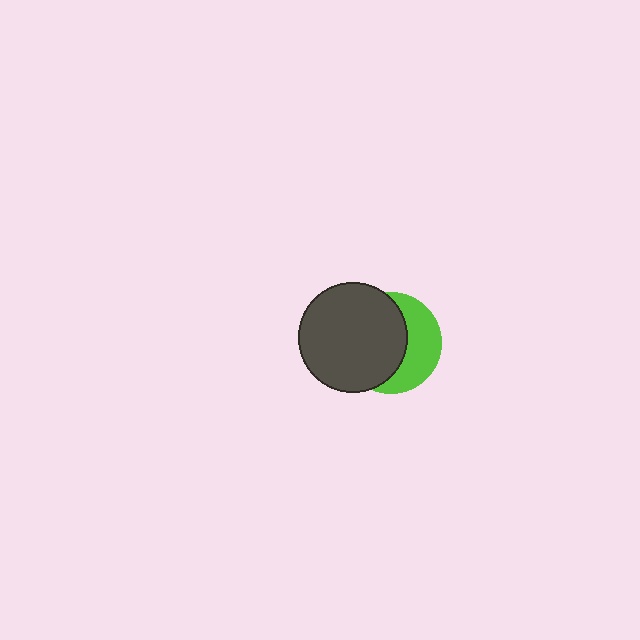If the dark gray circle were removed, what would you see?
You would see the complete lime circle.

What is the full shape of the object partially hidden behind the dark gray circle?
The partially hidden object is a lime circle.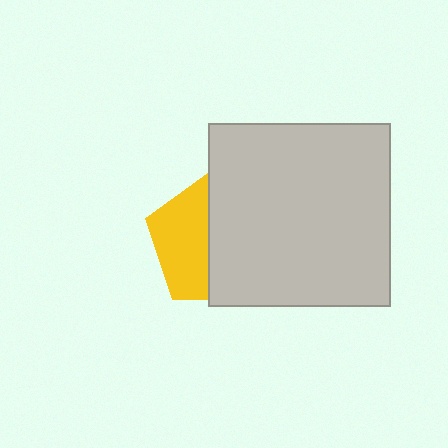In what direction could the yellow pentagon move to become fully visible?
The yellow pentagon could move left. That would shift it out from behind the light gray square entirely.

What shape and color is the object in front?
The object in front is a light gray square.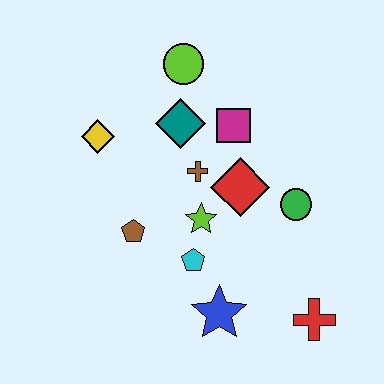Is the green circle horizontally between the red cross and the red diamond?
Yes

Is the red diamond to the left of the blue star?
No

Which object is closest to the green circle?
The red diamond is closest to the green circle.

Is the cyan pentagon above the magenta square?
No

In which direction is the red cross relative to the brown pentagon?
The red cross is to the right of the brown pentagon.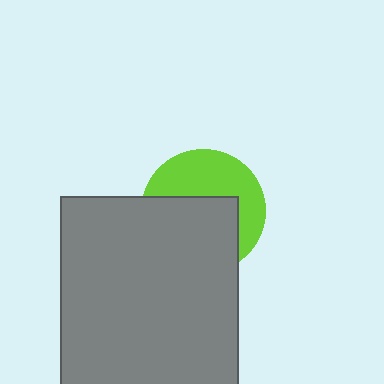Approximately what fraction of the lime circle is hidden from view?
Roughly 55% of the lime circle is hidden behind the gray rectangle.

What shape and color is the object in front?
The object in front is a gray rectangle.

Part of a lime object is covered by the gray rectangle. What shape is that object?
It is a circle.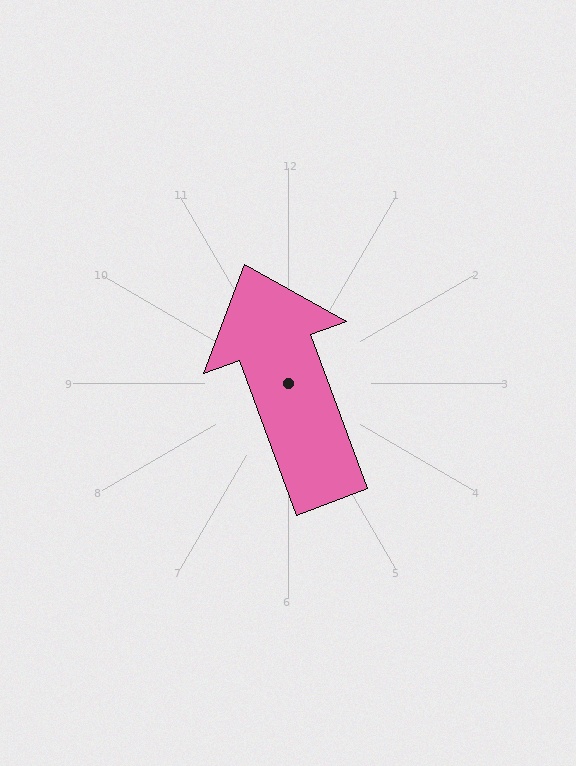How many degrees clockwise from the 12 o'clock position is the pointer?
Approximately 340 degrees.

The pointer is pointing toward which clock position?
Roughly 11 o'clock.